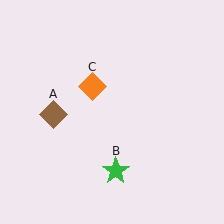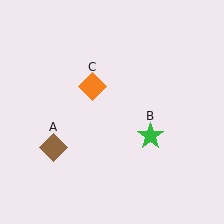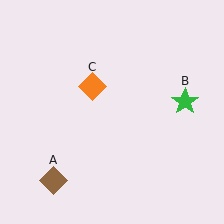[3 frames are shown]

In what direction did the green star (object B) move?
The green star (object B) moved up and to the right.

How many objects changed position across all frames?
2 objects changed position: brown diamond (object A), green star (object B).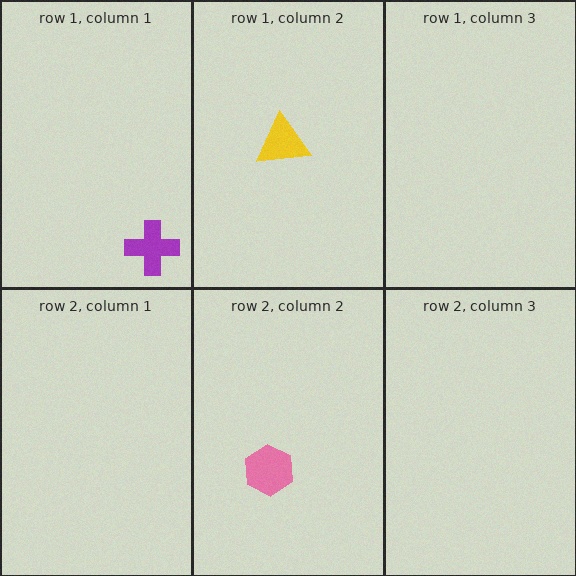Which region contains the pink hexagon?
The row 2, column 2 region.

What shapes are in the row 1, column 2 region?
The yellow triangle.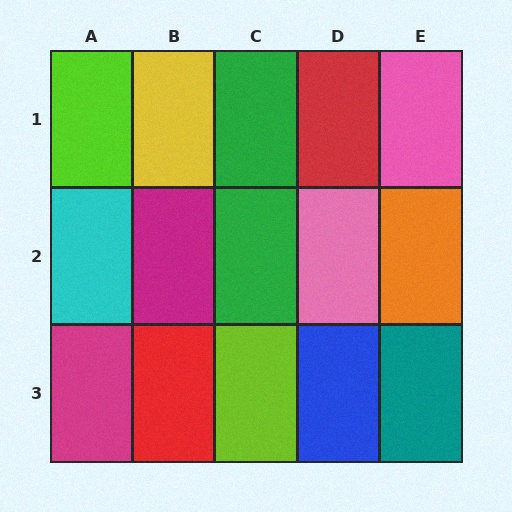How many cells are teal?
1 cell is teal.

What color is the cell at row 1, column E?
Pink.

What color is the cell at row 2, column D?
Pink.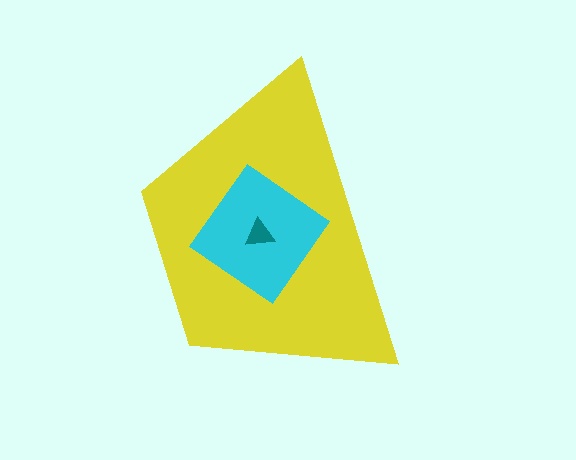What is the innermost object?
The teal triangle.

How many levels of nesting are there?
3.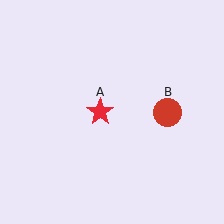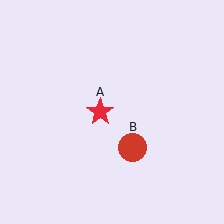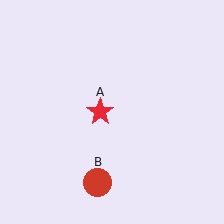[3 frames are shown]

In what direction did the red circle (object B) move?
The red circle (object B) moved down and to the left.